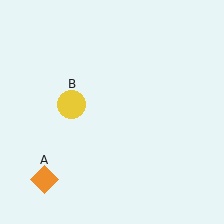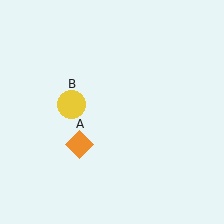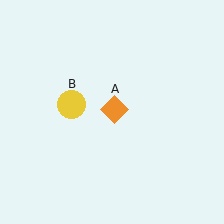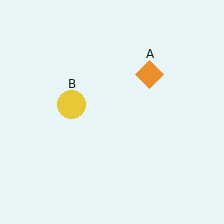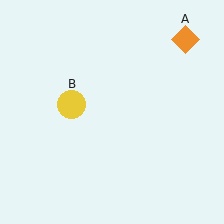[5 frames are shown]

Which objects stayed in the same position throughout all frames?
Yellow circle (object B) remained stationary.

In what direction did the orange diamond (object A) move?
The orange diamond (object A) moved up and to the right.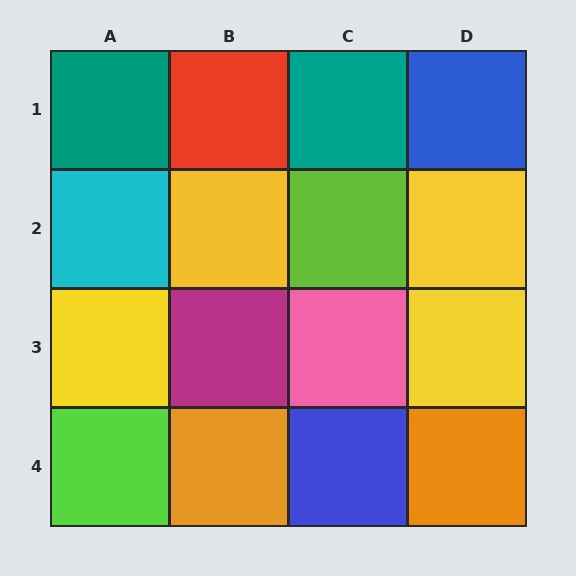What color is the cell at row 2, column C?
Lime.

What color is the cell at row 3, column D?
Yellow.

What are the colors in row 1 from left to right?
Teal, red, teal, blue.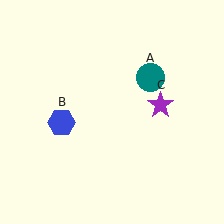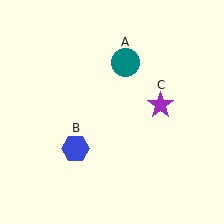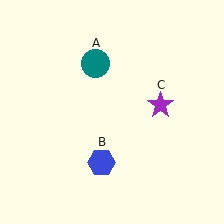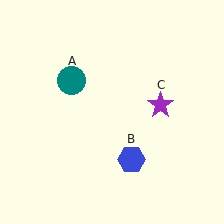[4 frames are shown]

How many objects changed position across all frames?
2 objects changed position: teal circle (object A), blue hexagon (object B).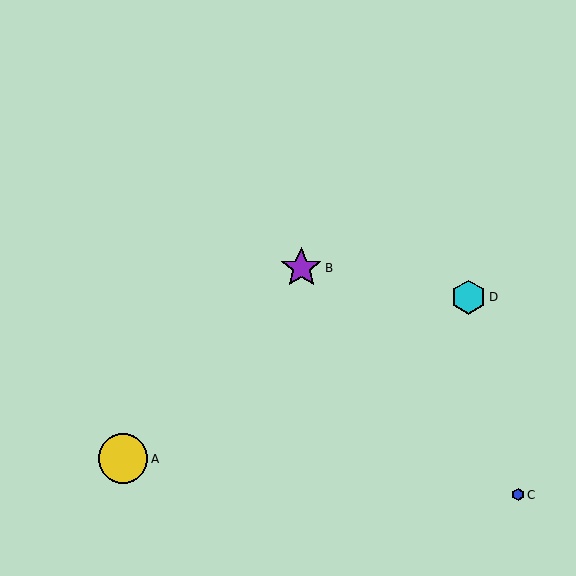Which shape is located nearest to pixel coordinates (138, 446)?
The yellow circle (labeled A) at (123, 459) is nearest to that location.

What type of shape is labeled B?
Shape B is a purple star.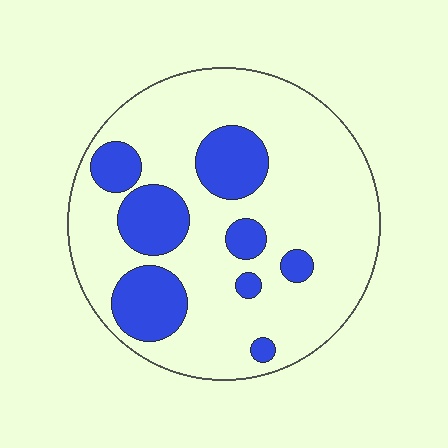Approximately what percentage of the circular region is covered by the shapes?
Approximately 25%.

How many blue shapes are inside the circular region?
8.